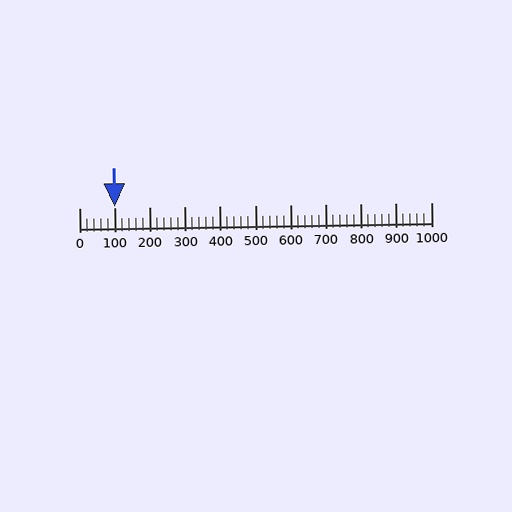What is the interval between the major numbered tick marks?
The major tick marks are spaced 100 units apart.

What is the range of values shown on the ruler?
The ruler shows values from 0 to 1000.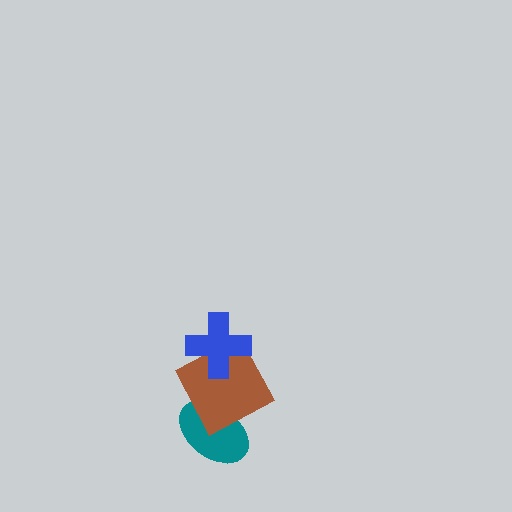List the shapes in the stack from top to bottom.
From top to bottom: the blue cross, the brown square, the teal ellipse.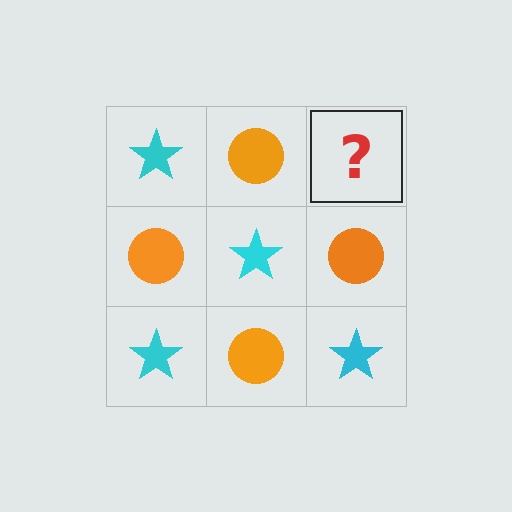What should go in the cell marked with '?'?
The missing cell should contain a cyan star.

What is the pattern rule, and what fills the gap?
The rule is that it alternates cyan star and orange circle in a checkerboard pattern. The gap should be filled with a cyan star.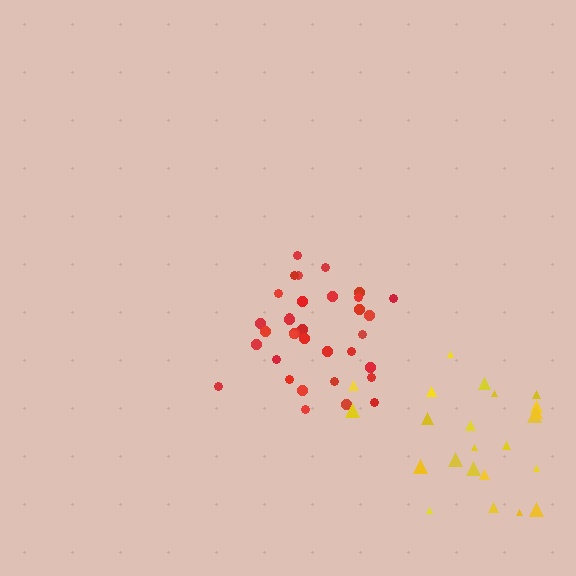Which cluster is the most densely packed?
Red.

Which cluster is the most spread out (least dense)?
Yellow.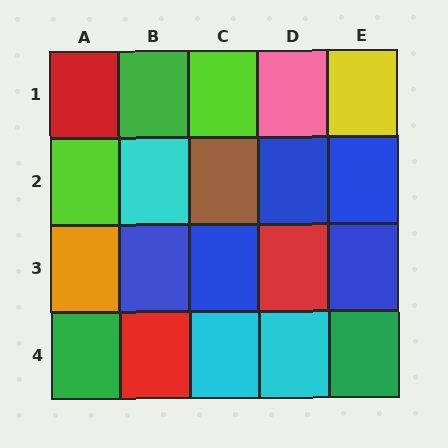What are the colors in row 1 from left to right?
Red, green, lime, pink, yellow.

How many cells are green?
3 cells are green.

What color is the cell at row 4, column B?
Red.